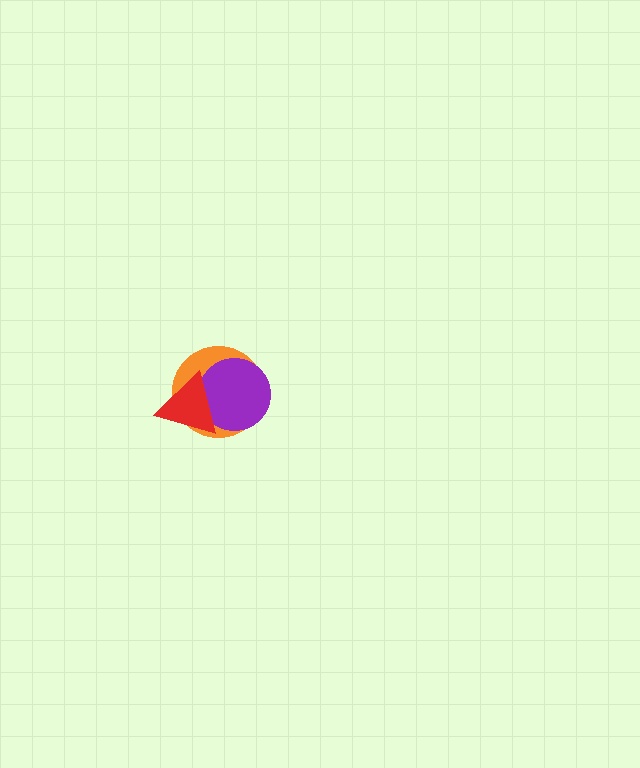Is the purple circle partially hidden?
Yes, it is partially covered by another shape.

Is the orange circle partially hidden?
Yes, it is partially covered by another shape.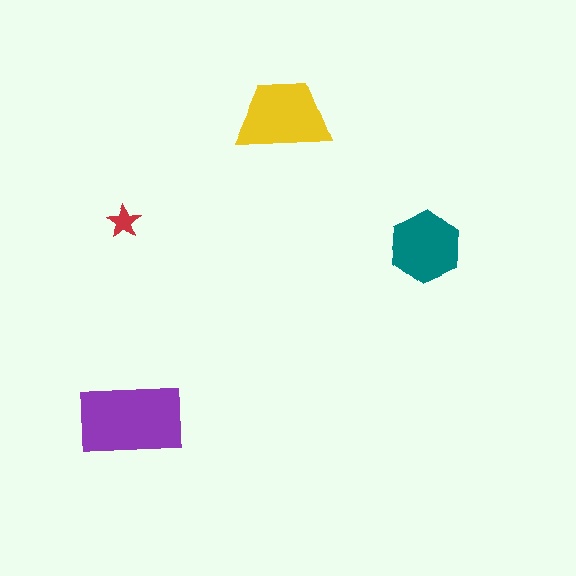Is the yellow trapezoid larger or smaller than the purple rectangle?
Smaller.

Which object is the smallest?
The red star.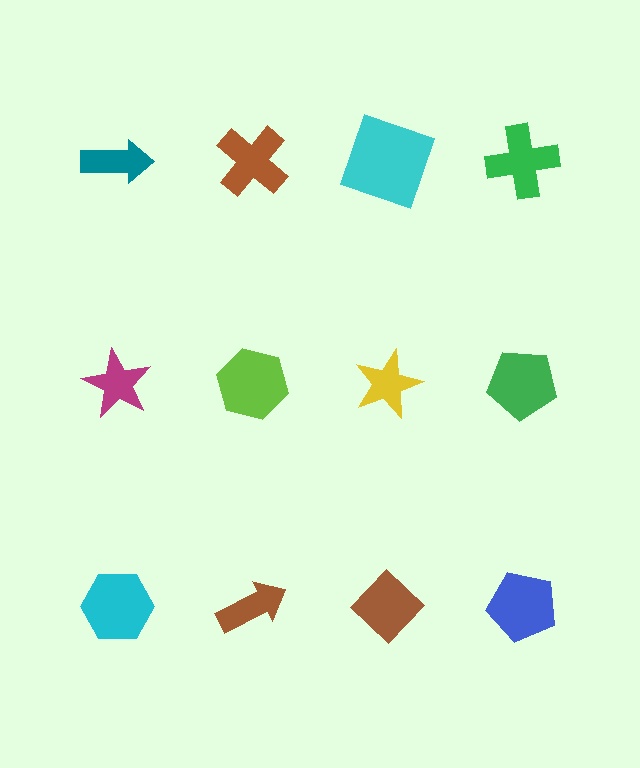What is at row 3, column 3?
A brown diamond.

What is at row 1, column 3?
A cyan square.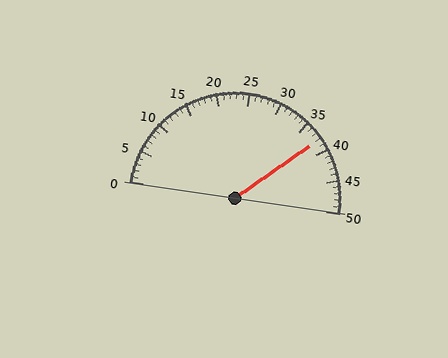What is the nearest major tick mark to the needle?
The nearest major tick mark is 40.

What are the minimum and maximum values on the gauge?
The gauge ranges from 0 to 50.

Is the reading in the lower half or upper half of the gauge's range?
The reading is in the upper half of the range (0 to 50).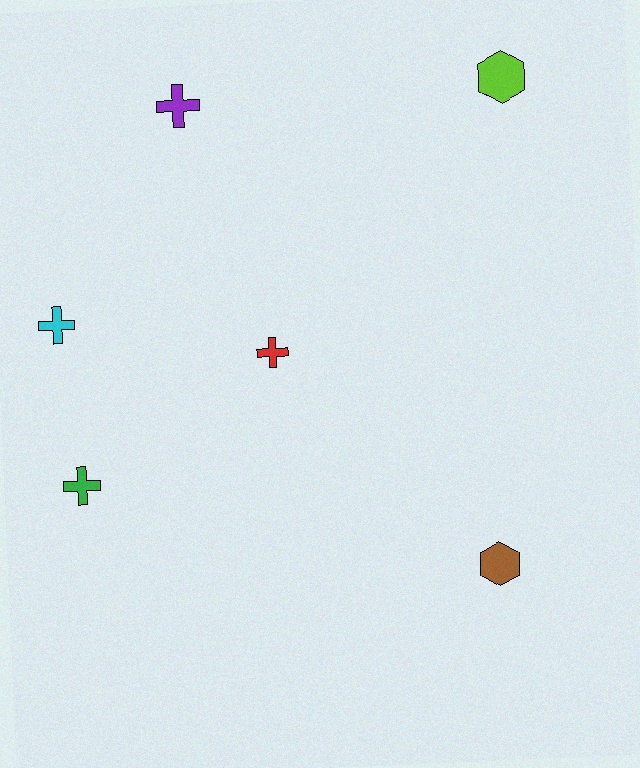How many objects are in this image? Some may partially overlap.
There are 6 objects.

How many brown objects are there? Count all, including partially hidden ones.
There is 1 brown object.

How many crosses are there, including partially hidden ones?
There are 4 crosses.